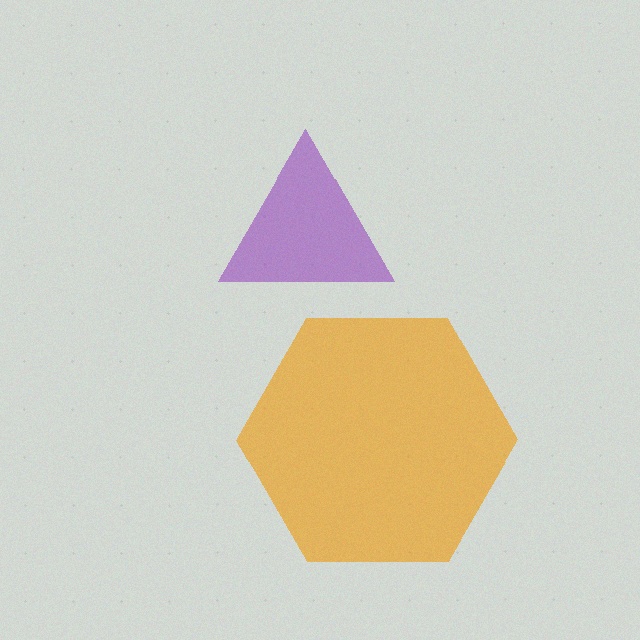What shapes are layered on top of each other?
The layered shapes are: an orange hexagon, a purple triangle.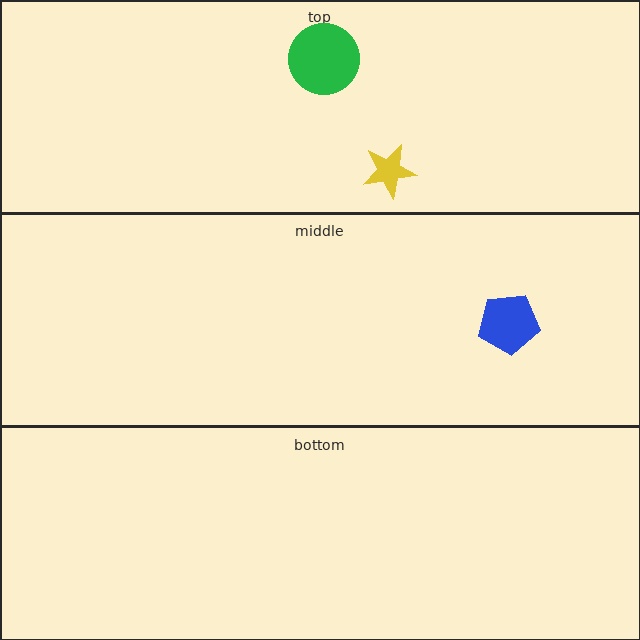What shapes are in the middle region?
The blue pentagon.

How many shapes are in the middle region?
1.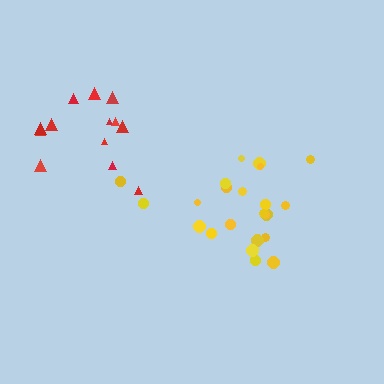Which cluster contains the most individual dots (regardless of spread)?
Yellow (23).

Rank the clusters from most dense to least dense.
yellow, red.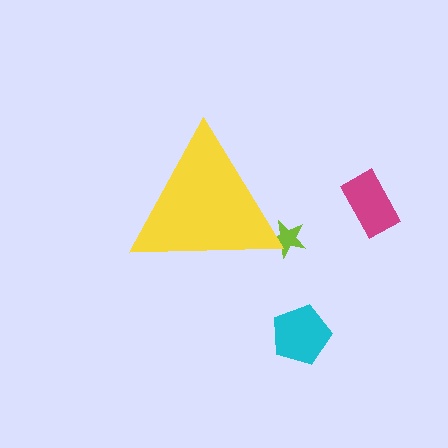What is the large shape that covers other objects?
A yellow triangle.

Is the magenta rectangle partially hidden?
No, the magenta rectangle is fully visible.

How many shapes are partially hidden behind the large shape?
1 shape is partially hidden.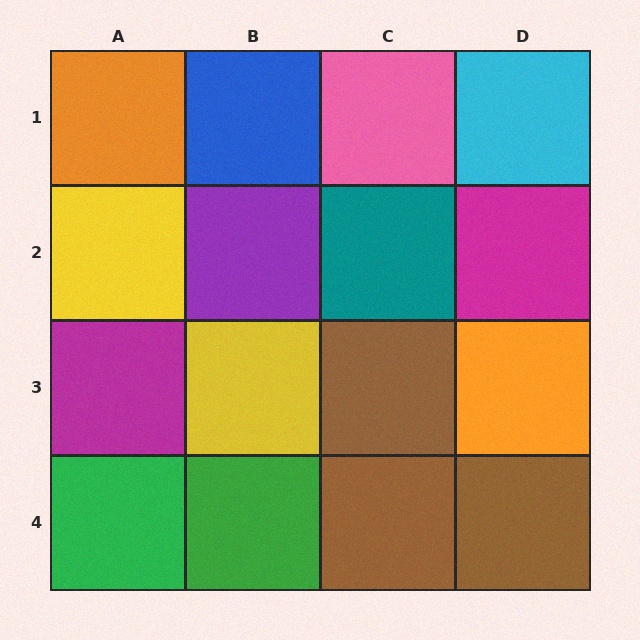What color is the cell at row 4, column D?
Brown.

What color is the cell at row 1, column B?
Blue.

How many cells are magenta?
2 cells are magenta.